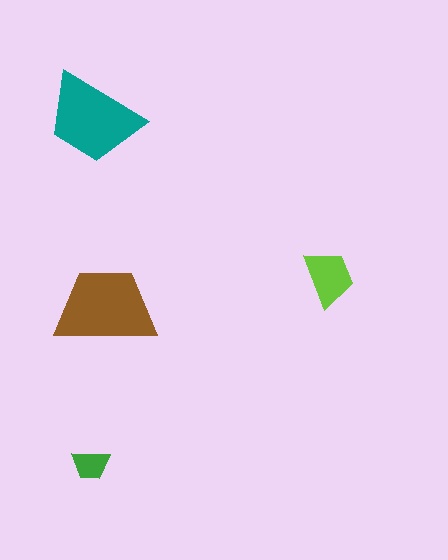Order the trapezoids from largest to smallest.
the brown one, the teal one, the lime one, the green one.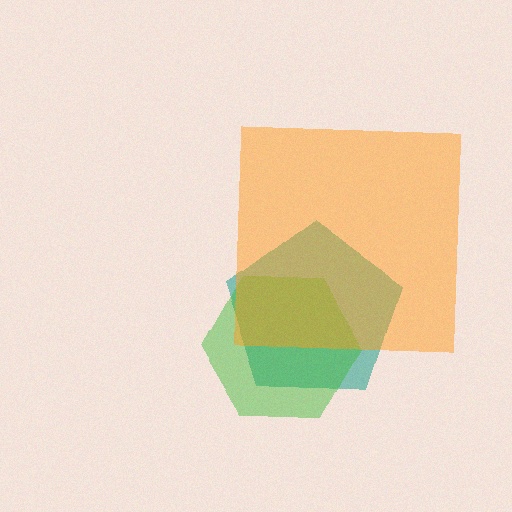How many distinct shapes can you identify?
There are 3 distinct shapes: a teal pentagon, a green hexagon, an orange square.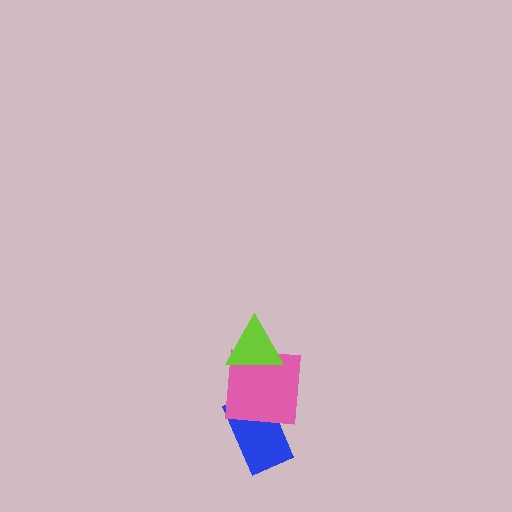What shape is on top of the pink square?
The lime triangle is on top of the pink square.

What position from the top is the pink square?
The pink square is 2nd from the top.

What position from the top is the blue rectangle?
The blue rectangle is 3rd from the top.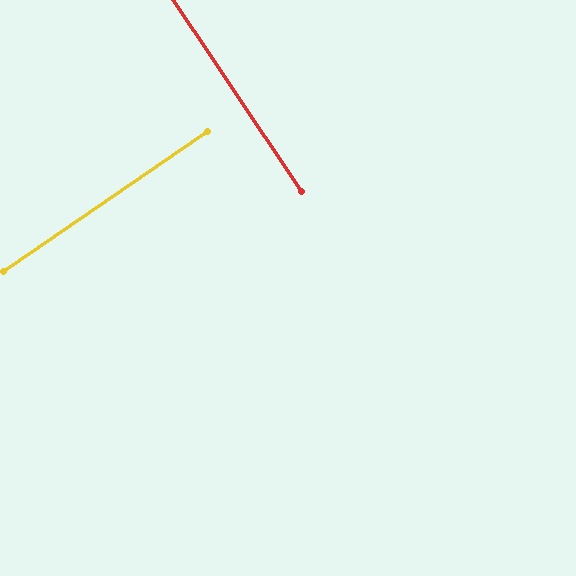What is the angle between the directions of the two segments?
Approximately 89 degrees.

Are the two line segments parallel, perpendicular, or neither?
Perpendicular — they meet at approximately 89°.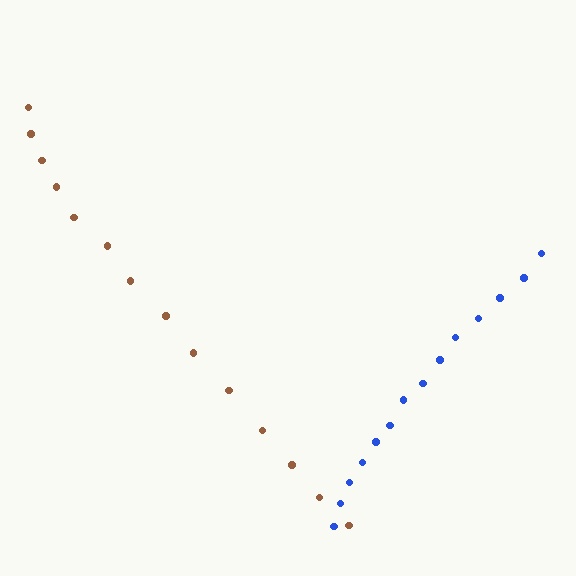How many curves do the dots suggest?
There are 2 distinct paths.